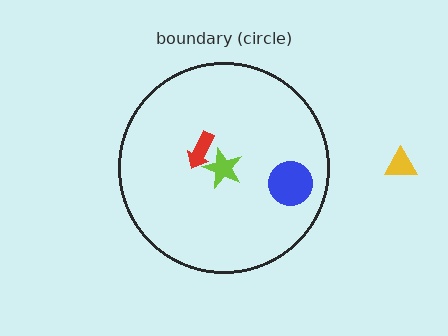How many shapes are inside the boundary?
3 inside, 1 outside.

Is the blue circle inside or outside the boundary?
Inside.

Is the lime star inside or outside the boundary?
Inside.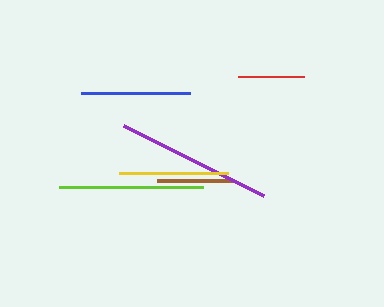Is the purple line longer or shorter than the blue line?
The purple line is longer than the blue line.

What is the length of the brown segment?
The brown segment is approximately 74 pixels long.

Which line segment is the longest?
The purple line is the longest at approximately 156 pixels.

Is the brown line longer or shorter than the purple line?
The purple line is longer than the brown line.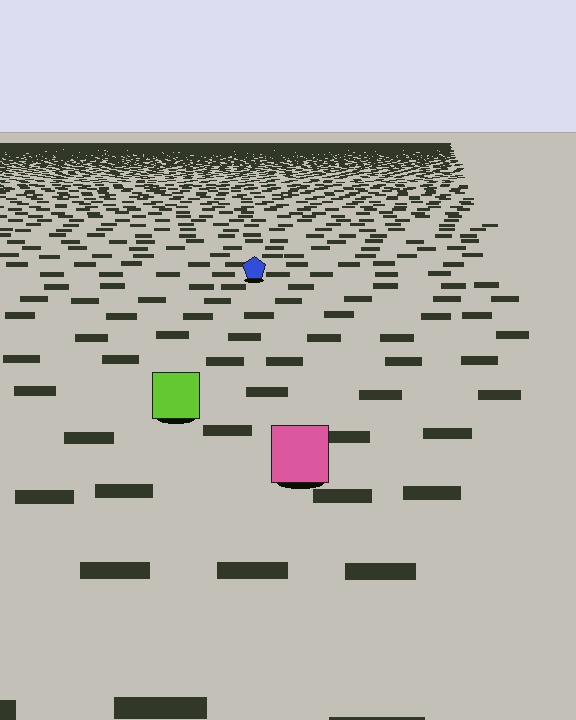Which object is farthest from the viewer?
The blue pentagon is farthest from the viewer. It appears smaller and the ground texture around it is denser.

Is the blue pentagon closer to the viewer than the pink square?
No. The pink square is closer — you can tell from the texture gradient: the ground texture is coarser near it.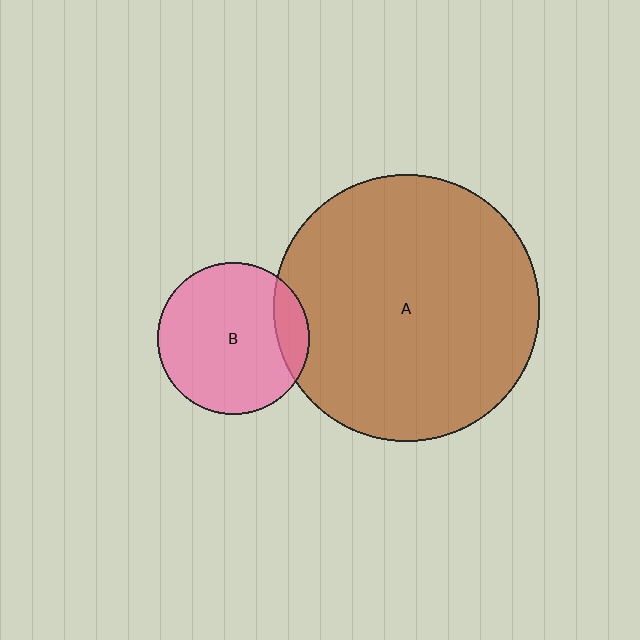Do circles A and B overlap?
Yes.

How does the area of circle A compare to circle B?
Approximately 3.1 times.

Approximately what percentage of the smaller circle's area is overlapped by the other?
Approximately 15%.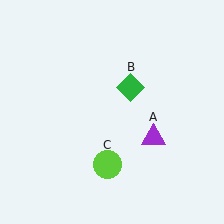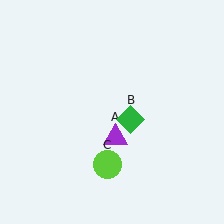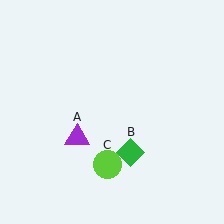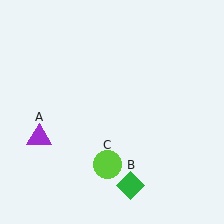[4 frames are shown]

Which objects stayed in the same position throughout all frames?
Lime circle (object C) remained stationary.